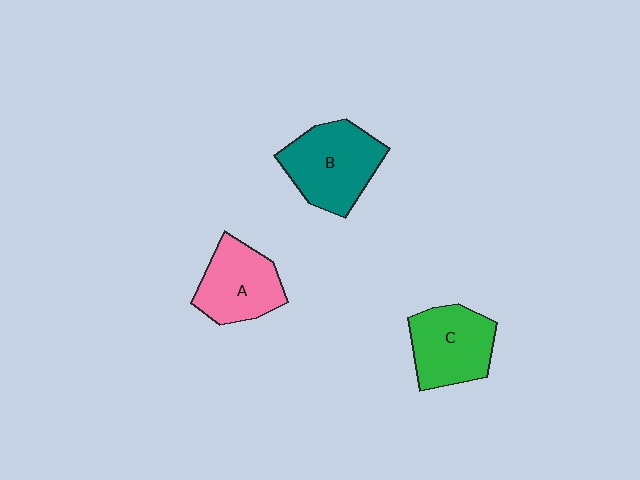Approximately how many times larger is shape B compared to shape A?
Approximately 1.2 times.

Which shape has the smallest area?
Shape A (pink).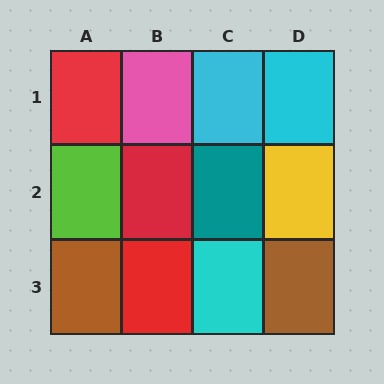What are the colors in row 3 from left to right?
Brown, red, cyan, brown.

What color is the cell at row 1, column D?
Cyan.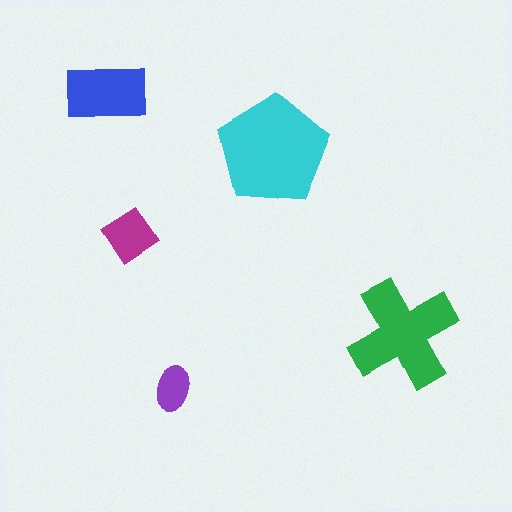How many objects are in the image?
There are 5 objects in the image.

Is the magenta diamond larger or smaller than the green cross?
Smaller.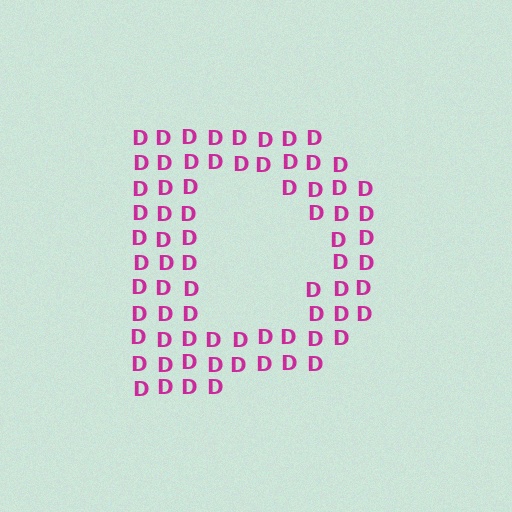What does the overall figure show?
The overall figure shows the letter D.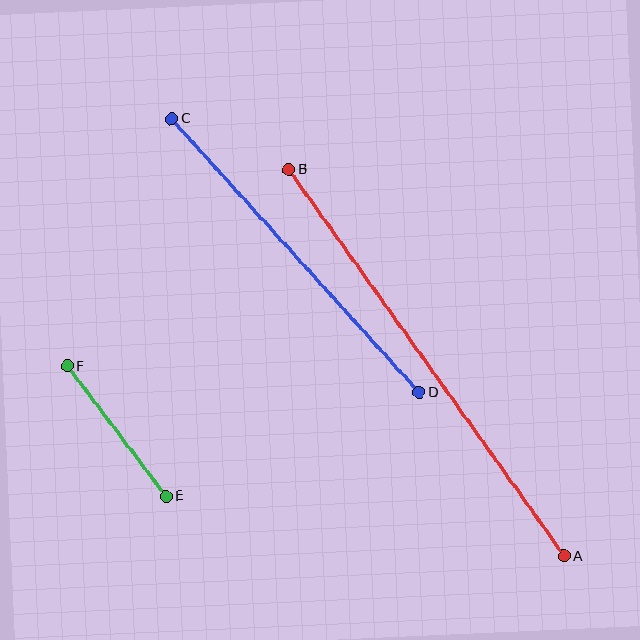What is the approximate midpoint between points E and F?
The midpoint is at approximately (117, 431) pixels.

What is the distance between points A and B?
The distance is approximately 474 pixels.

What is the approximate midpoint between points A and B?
The midpoint is at approximately (427, 363) pixels.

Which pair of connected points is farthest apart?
Points A and B are farthest apart.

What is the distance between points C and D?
The distance is approximately 369 pixels.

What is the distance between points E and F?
The distance is approximately 164 pixels.